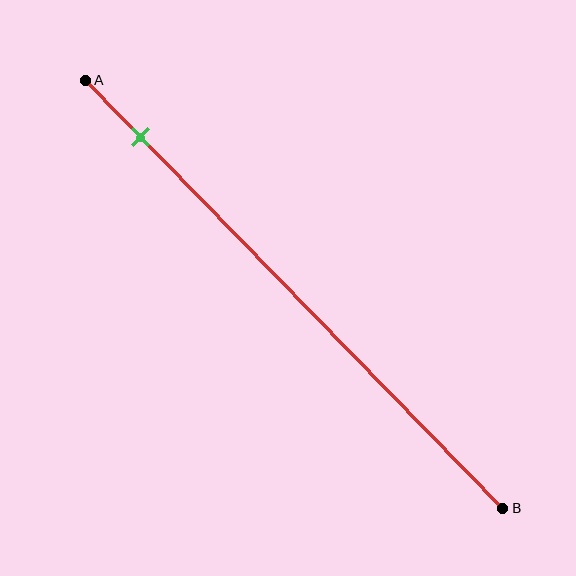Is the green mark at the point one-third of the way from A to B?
No, the mark is at about 15% from A, not at the 33% one-third point.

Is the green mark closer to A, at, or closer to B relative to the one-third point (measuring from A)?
The green mark is closer to point A than the one-third point of segment AB.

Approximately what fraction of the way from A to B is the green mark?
The green mark is approximately 15% of the way from A to B.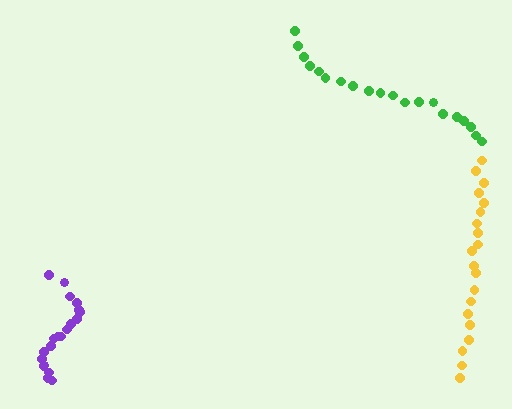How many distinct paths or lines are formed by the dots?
There are 3 distinct paths.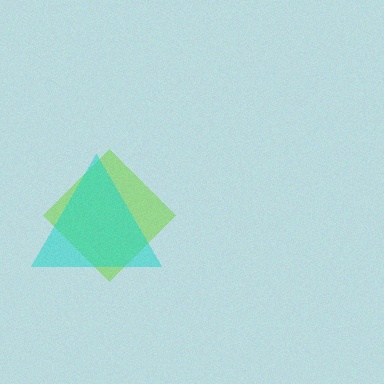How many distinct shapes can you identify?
There are 2 distinct shapes: a lime diamond, a cyan triangle.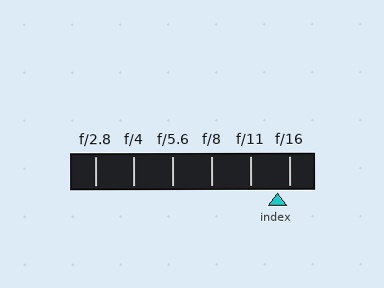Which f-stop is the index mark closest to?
The index mark is closest to f/16.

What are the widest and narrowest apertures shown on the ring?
The widest aperture shown is f/2.8 and the narrowest is f/16.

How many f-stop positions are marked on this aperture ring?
There are 6 f-stop positions marked.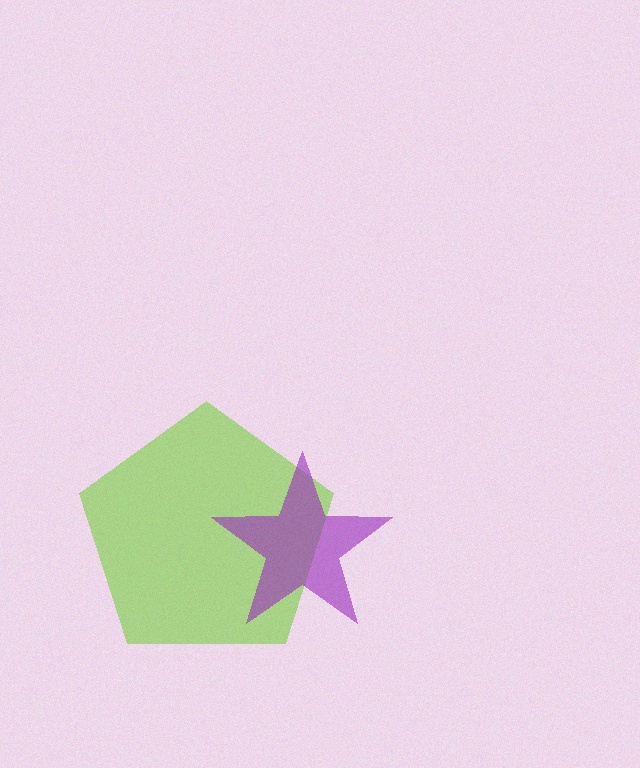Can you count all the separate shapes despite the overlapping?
Yes, there are 2 separate shapes.